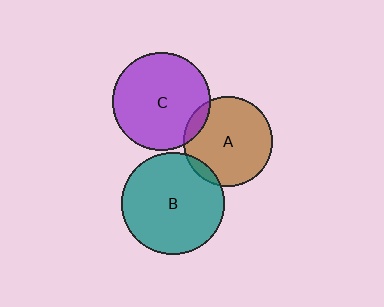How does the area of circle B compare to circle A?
Approximately 1.3 times.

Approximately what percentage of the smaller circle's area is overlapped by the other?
Approximately 10%.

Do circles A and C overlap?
Yes.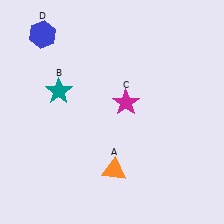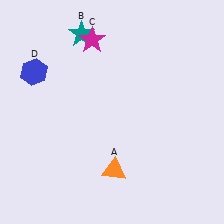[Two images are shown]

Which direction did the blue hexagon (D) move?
The blue hexagon (D) moved down.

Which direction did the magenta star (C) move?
The magenta star (C) moved up.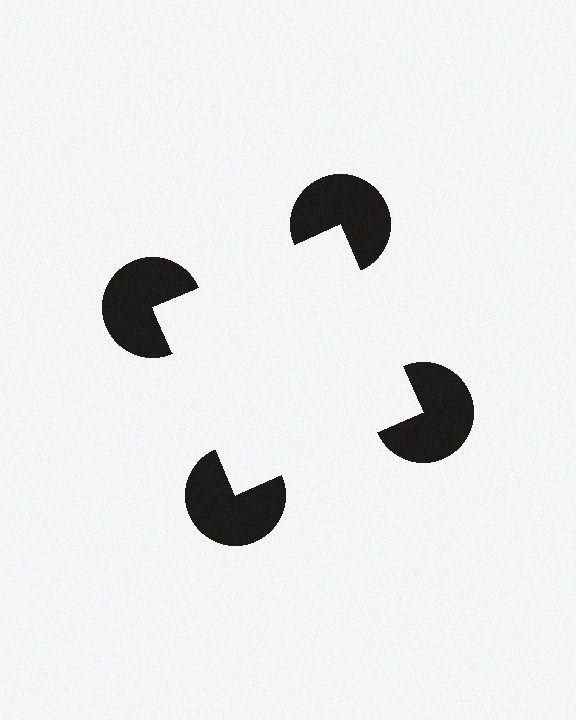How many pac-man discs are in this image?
There are 4 — one at each vertex of the illusory square.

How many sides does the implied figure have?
4 sides.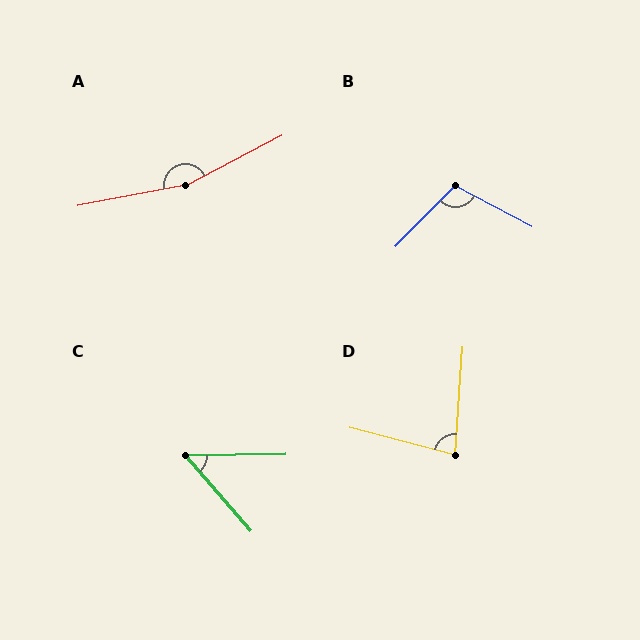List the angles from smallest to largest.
C (50°), D (79°), B (107°), A (163°).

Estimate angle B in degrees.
Approximately 107 degrees.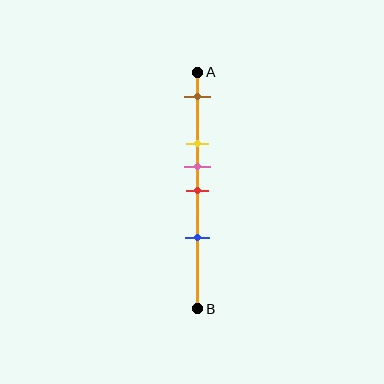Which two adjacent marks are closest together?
The pink and red marks are the closest adjacent pair.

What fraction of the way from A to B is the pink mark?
The pink mark is approximately 40% (0.4) of the way from A to B.